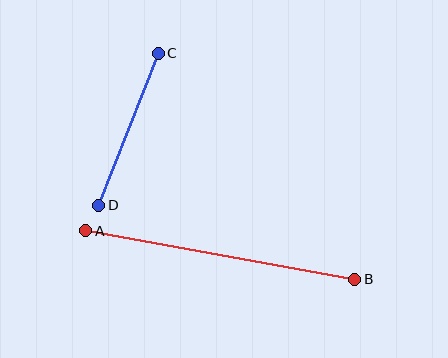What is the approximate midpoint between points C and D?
The midpoint is at approximately (128, 129) pixels.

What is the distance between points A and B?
The distance is approximately 273 pixels.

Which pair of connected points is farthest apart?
Points A and B are farthest apart.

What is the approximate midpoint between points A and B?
The midpoint is at approximately (220, 255) pixels.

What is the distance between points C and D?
The distance is approximately 163 pixels.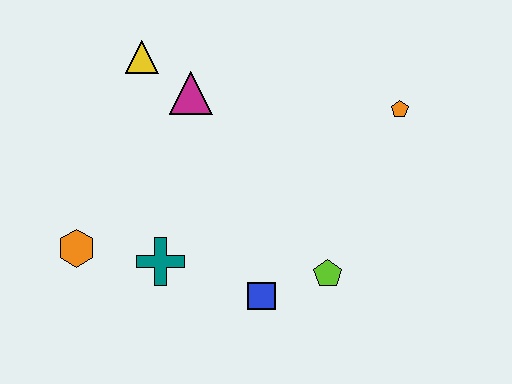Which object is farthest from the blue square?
The yellow triangle is farthest from the blue square.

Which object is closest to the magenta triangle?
The yellow triangle is closest to the magenta triangle.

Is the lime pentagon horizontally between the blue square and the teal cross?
No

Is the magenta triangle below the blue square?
No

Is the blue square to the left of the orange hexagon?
No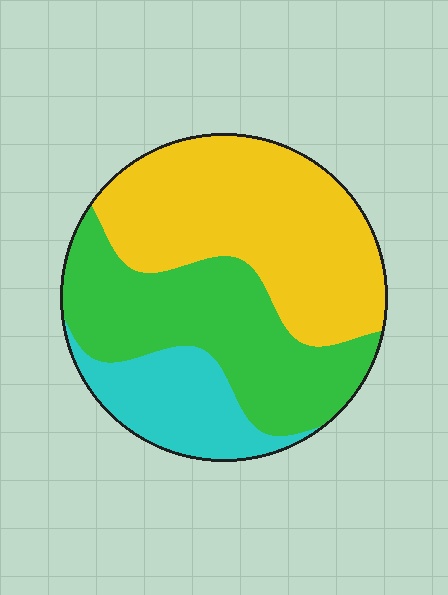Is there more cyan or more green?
Green.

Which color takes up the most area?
Yellow, at roughly 45%.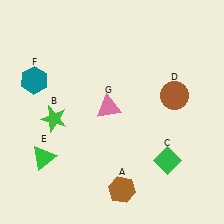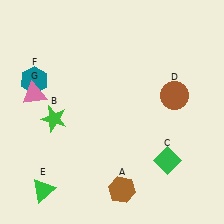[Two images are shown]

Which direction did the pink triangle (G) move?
The pink triangle (G) moved left.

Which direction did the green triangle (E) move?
The green triangle (E) moved down.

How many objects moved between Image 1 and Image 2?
2 objects moved between the two images.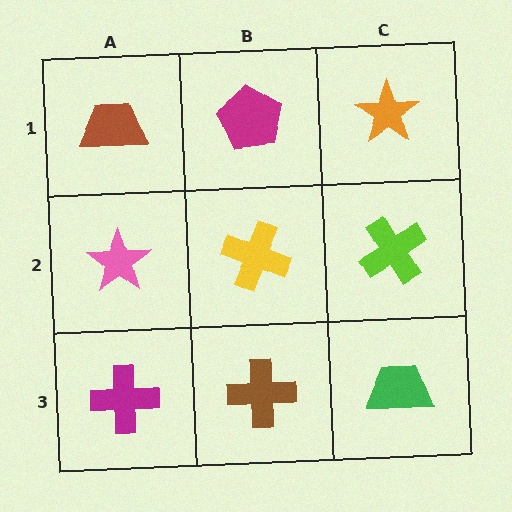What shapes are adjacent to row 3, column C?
A lime cross (row 2, column C), a brown cross (row 3, column B).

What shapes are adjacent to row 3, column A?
A pink star (row 2, column A), a brown cross (row 3, column B).